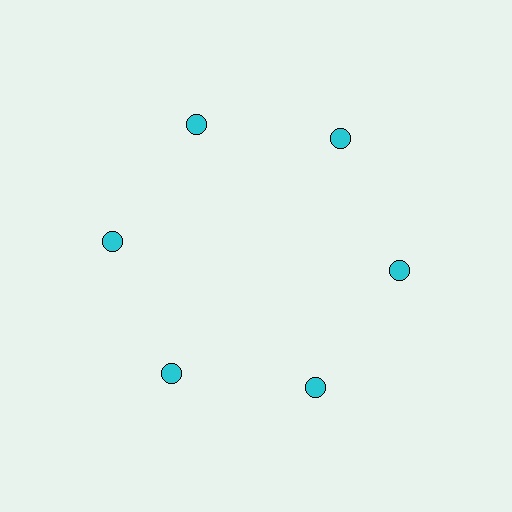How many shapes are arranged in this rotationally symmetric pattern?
There are 6 shapes, arranged in 6 groups of 1.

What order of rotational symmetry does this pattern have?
This pattern has 6-fold rotational symmetry.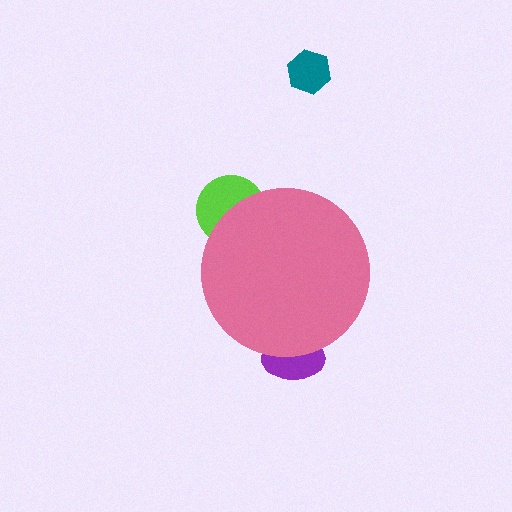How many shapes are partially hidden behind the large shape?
2 shapes are partially hidden.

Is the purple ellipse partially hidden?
Yes, the purple ellipse is partially hidden behind the pink circle.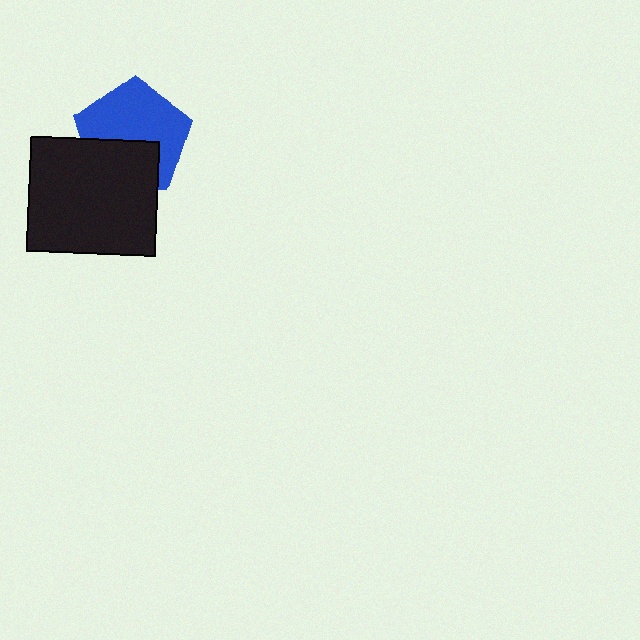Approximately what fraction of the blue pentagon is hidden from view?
Roughly 39% of the blue pentagon is hidden behind the black rectangle.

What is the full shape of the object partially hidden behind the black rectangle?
The partially hidden object is a blue pentagon.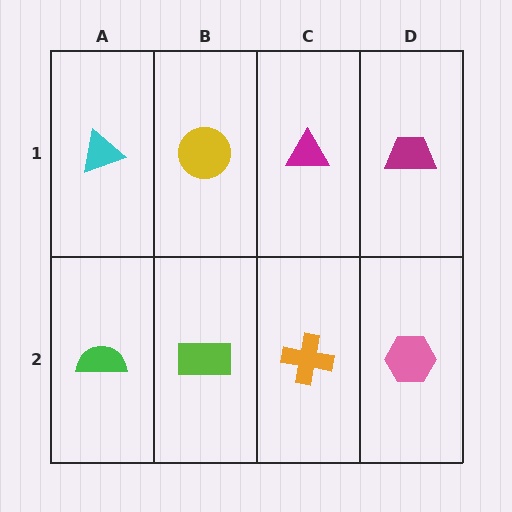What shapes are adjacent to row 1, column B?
A lime rectangle (row 2, column B), a cyan triangle (row 1, column A), a magenta triangle (row 1, column C).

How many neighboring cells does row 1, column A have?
2.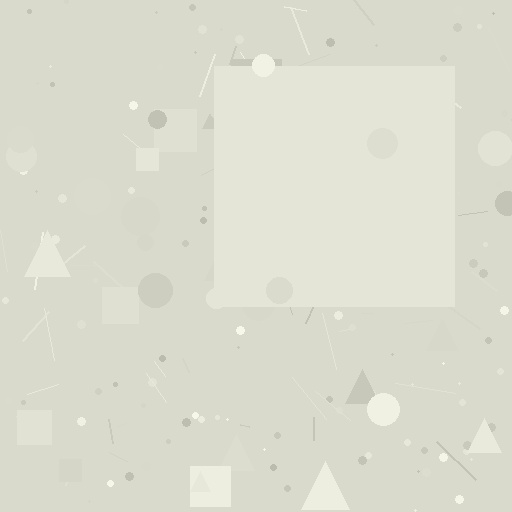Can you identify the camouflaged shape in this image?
The camouflaged shape is a square.